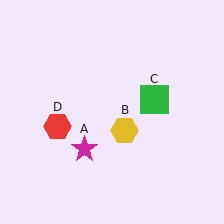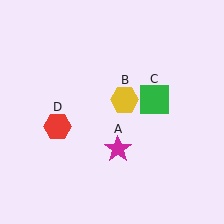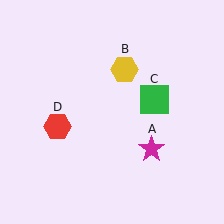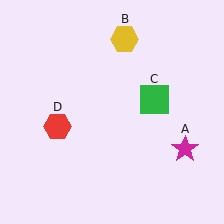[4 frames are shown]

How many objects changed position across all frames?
2 objects changed position: magenta star (object A), yellow hexagon (object B).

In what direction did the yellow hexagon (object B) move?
The yellow hexagon (object B) moved up.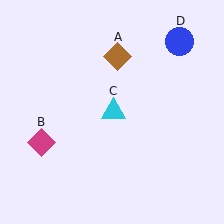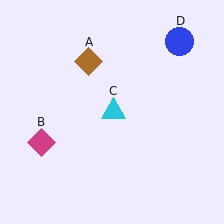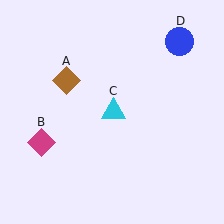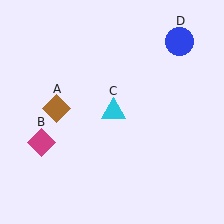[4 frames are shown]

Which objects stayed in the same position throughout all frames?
Magenta diamond (object B) and cyan triangle (object C) and blue circle (object D) remained stationary.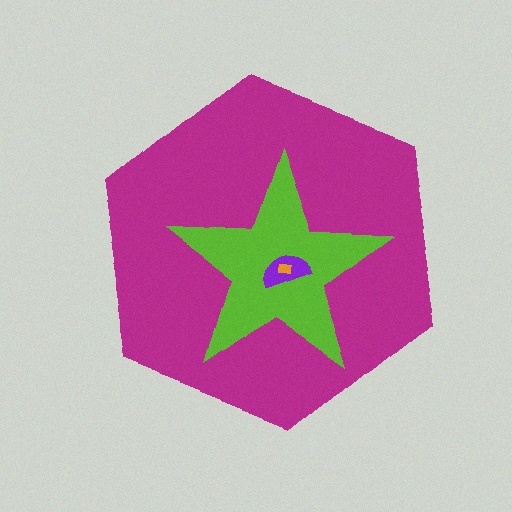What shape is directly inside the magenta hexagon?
The lime star.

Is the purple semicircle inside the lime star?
Yes.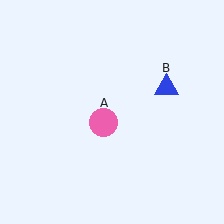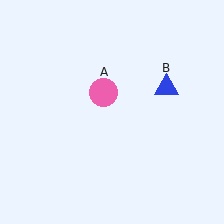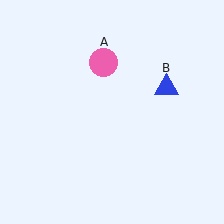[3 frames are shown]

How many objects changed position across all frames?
1 object changed position: pink circle (object A).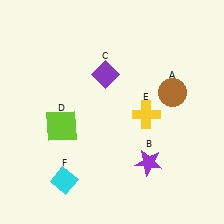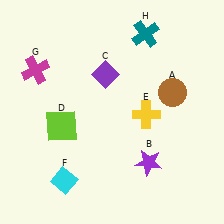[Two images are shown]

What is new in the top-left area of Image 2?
A magenta cross (G) was added in the top-left area of Image 2.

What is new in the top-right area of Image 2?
A teal cross (H) was added in the top-right area of Image 2.